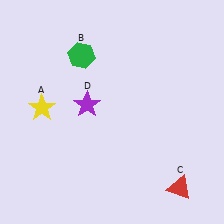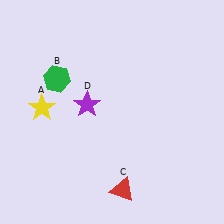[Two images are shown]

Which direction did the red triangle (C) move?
The red triangle (C) moved left.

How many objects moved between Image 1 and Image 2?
2 objects moved between the two images.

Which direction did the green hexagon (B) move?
The green hexagon (B) moved left.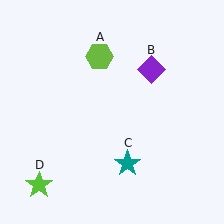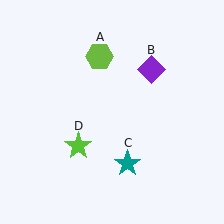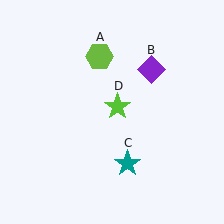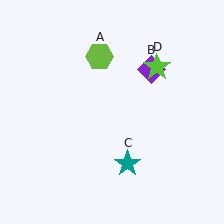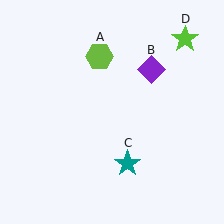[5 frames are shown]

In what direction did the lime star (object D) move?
The lime star (object D) moved up and to the right.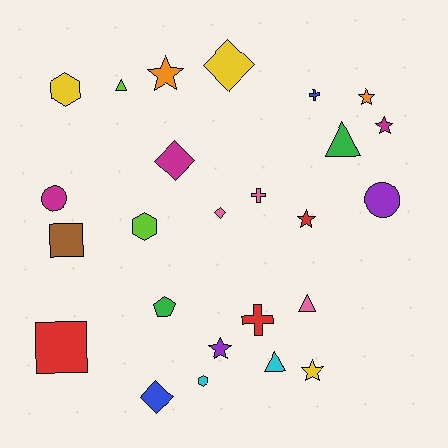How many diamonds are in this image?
There are 4 diamonds.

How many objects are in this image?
There are 25 objects.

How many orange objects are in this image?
There are 2 orange objects.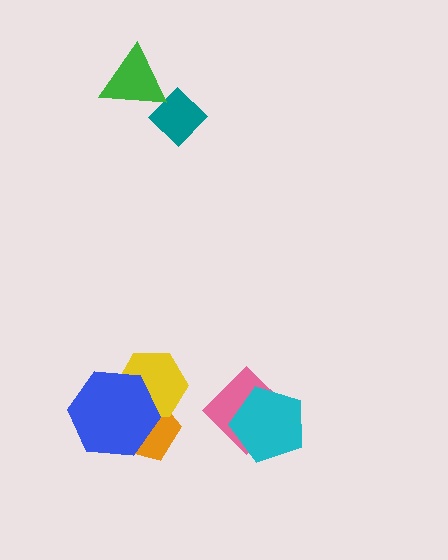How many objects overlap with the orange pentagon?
2 objects overlap with the orange pentagon.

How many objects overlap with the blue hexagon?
2 objects overlap with the blue hexagon.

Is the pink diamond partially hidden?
Yes, it is partially covered by another shape.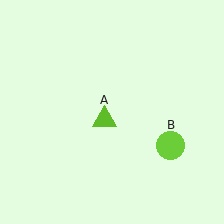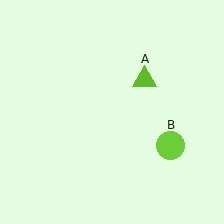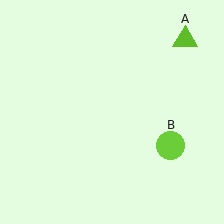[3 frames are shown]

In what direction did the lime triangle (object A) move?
The lime triangle (object A) moved up and to the right.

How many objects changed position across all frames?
1 object changed position: lime triangle (object A).